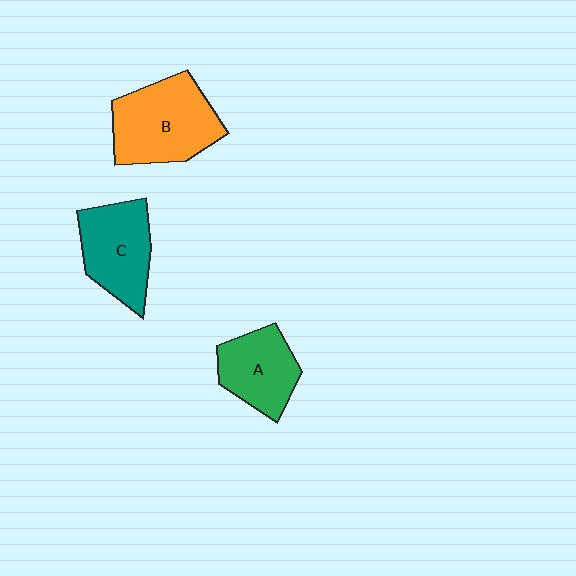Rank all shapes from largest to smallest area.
From largest to smallest: B (orange), C (teal), A (green).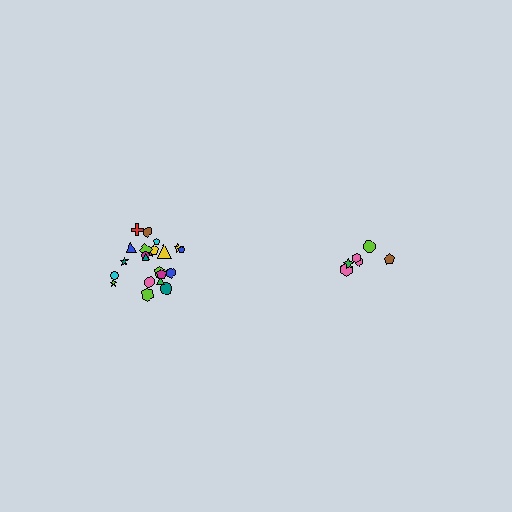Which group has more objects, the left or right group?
The left group.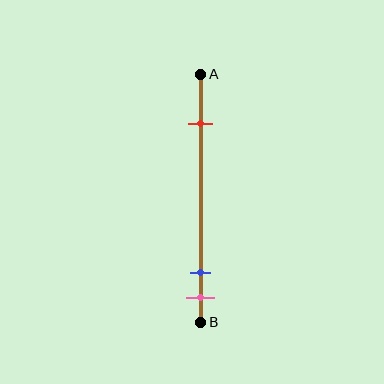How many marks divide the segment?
There are 3 marks dividing the segment.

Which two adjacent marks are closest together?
The blue and pink marks are the closest adjacent pair.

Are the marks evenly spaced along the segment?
No, the marks are not evenly spaced.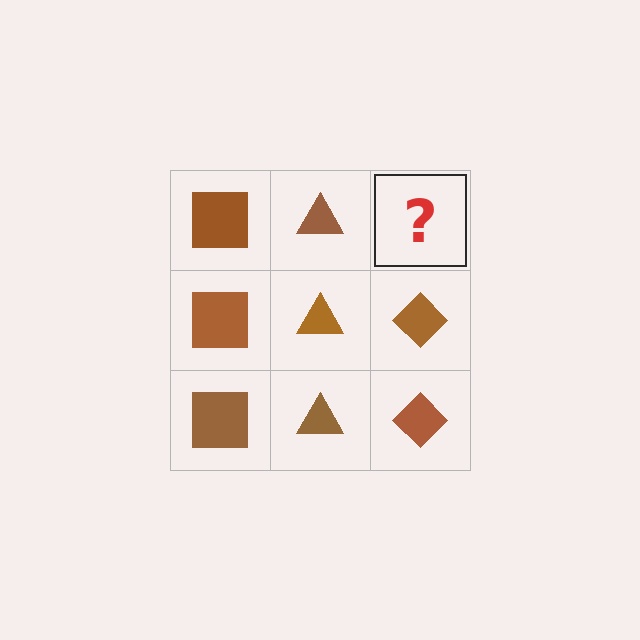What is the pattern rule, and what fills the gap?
The rule is that each column has a consistent shape. The gap should be filled with a brown diamond.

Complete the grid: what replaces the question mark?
The question mark should be replaced with a brown diamond.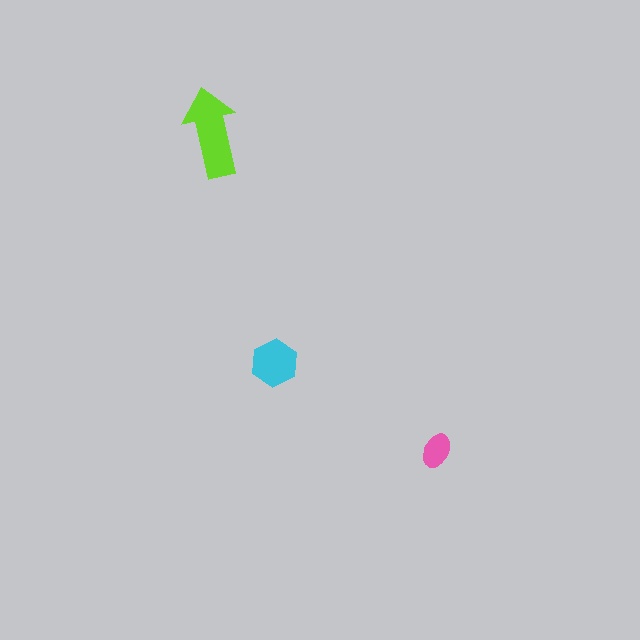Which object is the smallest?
The pink ellipse.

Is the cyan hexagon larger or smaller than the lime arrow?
Smaller.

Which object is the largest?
The lime arrow.